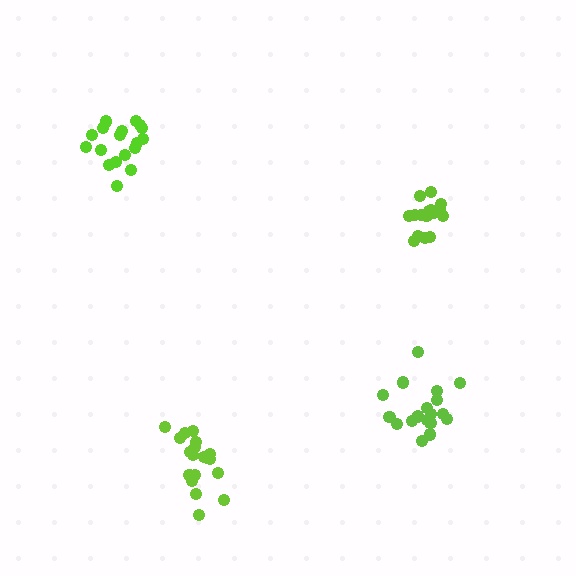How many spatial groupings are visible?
There are 4 spatial groupings.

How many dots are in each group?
Group 1: 18 dots, Group 2: 19 dots, Group 3: 19 dots, Group 4: 19 dots (75 total).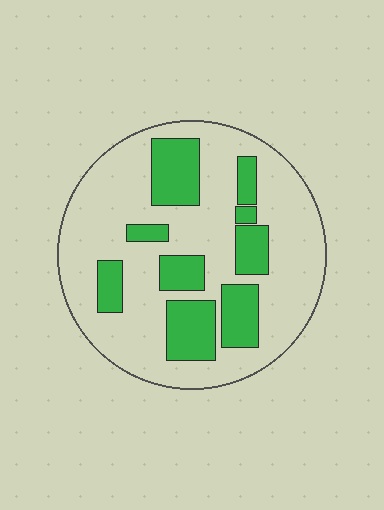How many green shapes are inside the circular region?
9.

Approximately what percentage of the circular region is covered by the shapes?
Approximately 25%.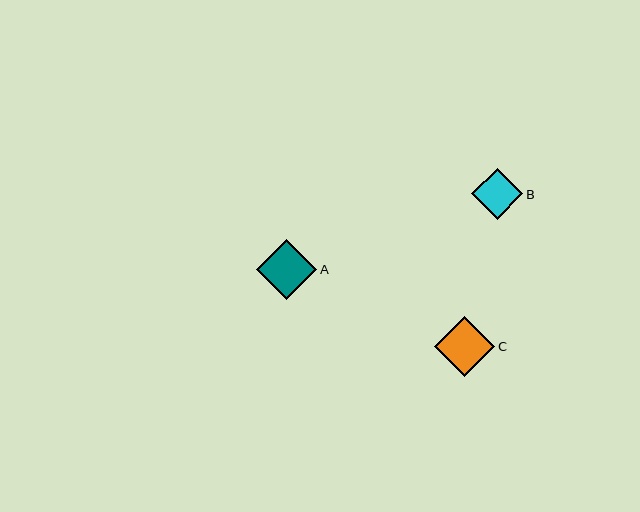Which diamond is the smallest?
Diamond B is the smallest with a size of approximately 51 pixels.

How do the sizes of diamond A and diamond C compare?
Diamond A and diamond C are approximately the same size.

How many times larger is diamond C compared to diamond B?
Diamond C is approximately 1.2 times the size of diamond B.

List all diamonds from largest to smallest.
From largest to smallest: A, C, B.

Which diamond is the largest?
Diamond A is the largest with a size of approximately 61 pixels.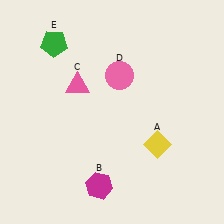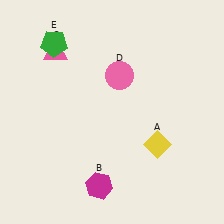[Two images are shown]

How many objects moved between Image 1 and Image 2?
1 object moved between the two images.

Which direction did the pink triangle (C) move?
The pink triangle (C) moved up.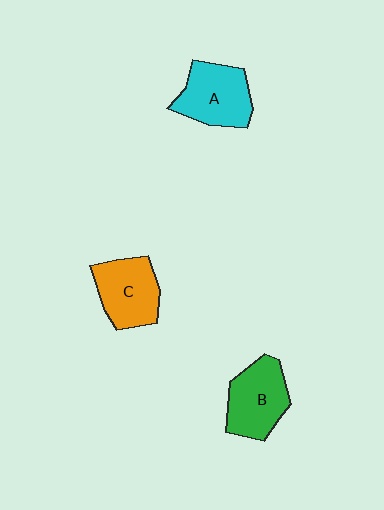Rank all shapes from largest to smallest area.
From largest to smallest: A (cyan), B (green), C (orange).